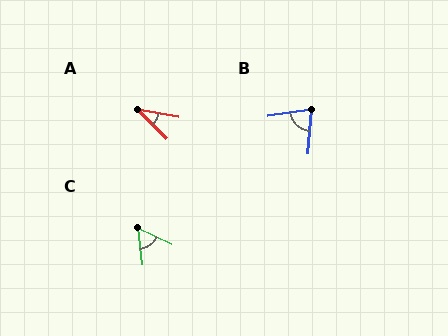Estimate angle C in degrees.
Approximately 58 degrees.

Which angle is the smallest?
A, at approximately 35 degrees.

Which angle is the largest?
B, at approximately 76 degrees.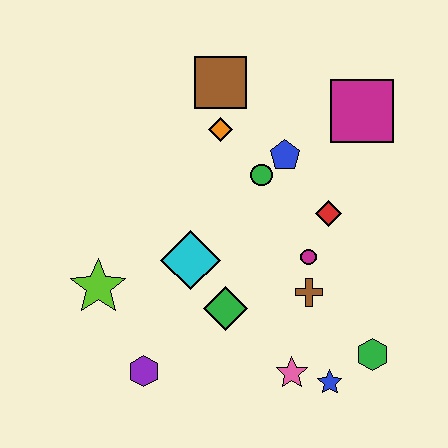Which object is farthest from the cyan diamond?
The magenta square is farthest from the cyan diamond.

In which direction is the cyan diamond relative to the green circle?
The cyan diamond is below the green circle.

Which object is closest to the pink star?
The blue star is closest to the pink star.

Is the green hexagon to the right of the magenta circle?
Yes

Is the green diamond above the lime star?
No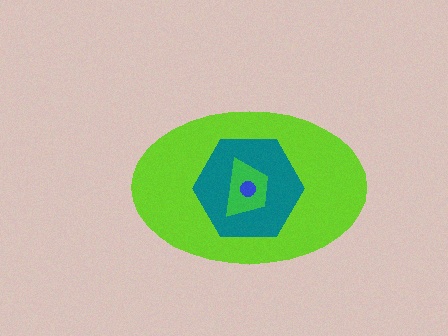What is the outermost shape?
The lime ellipse.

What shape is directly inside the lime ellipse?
The teal hexagon.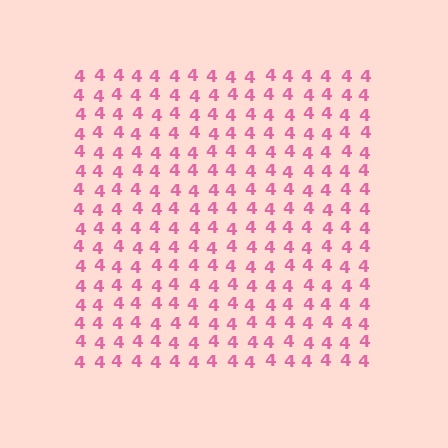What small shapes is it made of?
It is made of small digit 4's.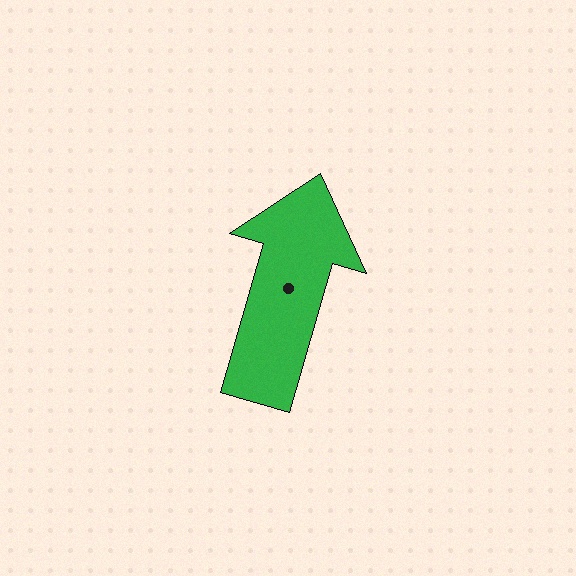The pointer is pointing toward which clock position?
Roughly 1 o'clock.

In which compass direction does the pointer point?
North.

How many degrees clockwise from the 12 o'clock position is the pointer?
Approximately 16 degrees.